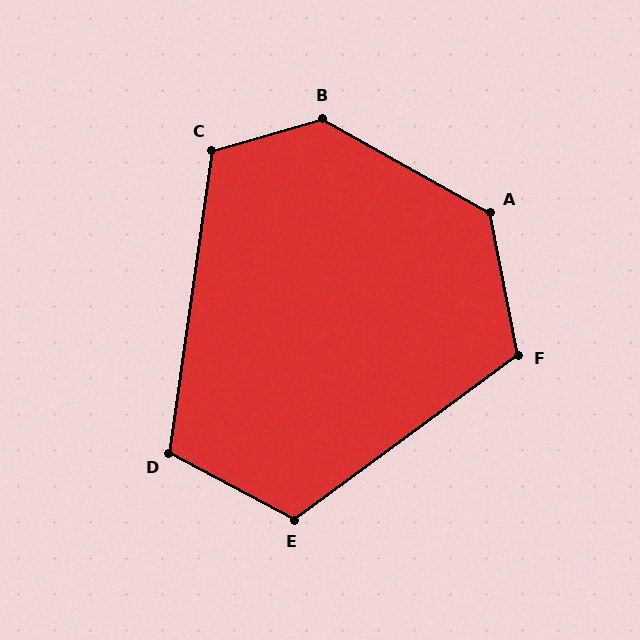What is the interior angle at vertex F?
Approximately 115 degrees (obtuse).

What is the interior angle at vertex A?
Approximately 130 degrees (obtuse).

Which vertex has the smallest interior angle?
D, at approximately 110 degrees.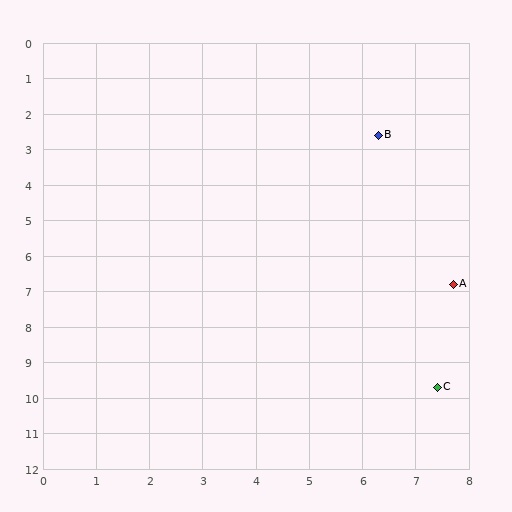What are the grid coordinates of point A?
Point A is at approximately (7.7, 6.8).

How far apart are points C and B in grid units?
Points C and B are about 7.2 grid units apart.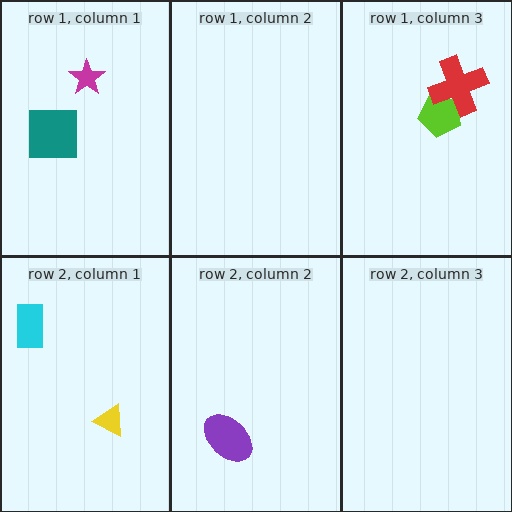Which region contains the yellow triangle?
The row 2, column 1 region.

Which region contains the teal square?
The row 1, column 1 region.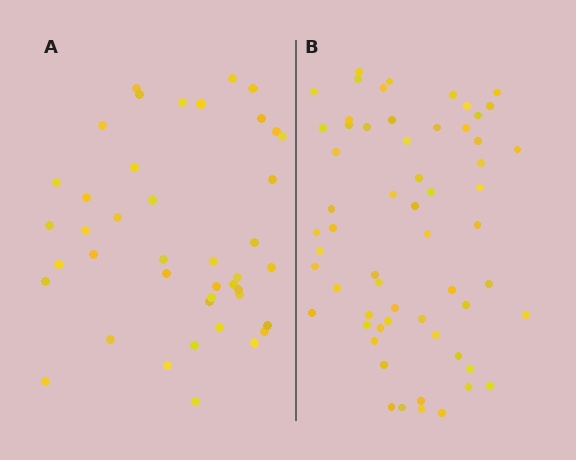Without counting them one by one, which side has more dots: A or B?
Region B (the right region) has more dots.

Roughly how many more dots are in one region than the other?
Region B has approximately 20 more dots than region A.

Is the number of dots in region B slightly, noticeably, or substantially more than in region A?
Region B has noticeably more, but not dramatically so. The ratio is roughly 1.4 to 1.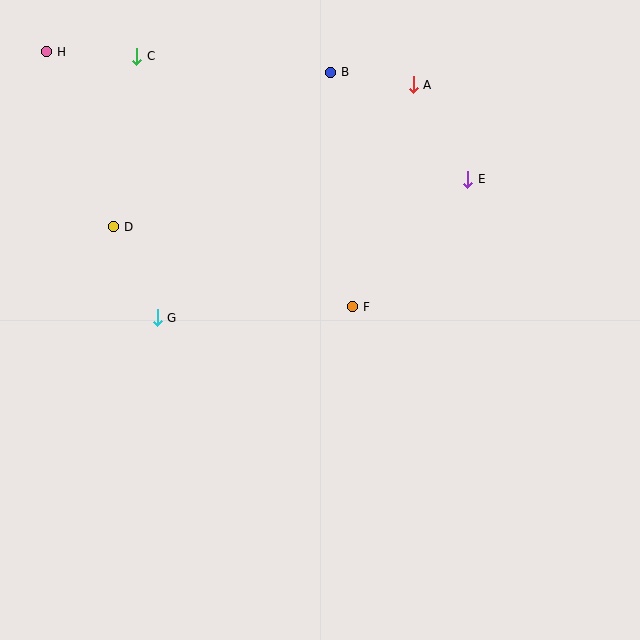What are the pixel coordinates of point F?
Point F is at (353, 307).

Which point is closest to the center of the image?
Point F at (353, 307) is closest to the center.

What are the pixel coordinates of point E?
Point E is at (468, 179).